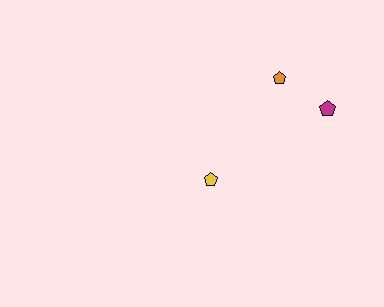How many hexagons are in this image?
There are no hexagons.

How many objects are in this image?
There are 3 objects.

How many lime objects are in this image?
There are no lime objects.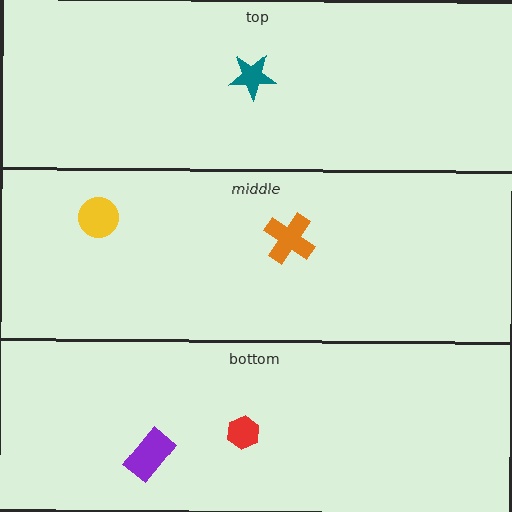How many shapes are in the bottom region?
2.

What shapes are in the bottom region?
The red hexagon, the purple rectangle.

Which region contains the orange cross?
The middle region.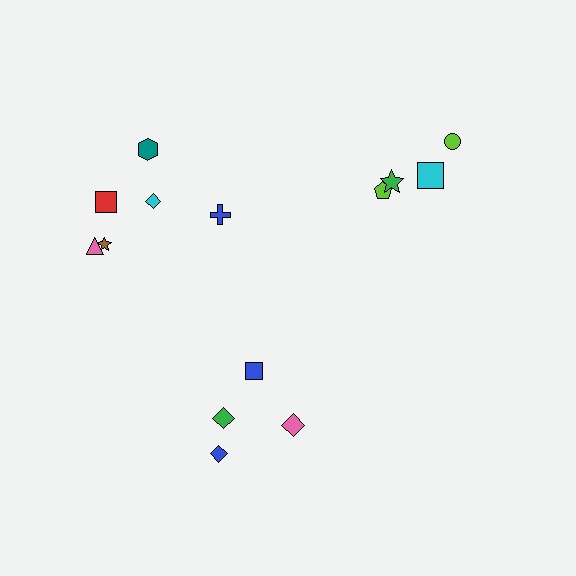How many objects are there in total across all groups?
There are 14 objects.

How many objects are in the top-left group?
There are 6 objects.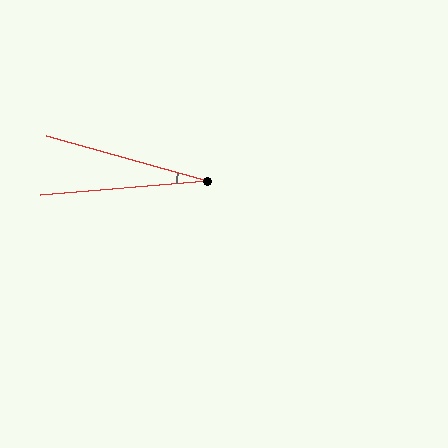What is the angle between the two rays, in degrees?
Approximately 20 degrees.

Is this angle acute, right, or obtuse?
It is acute.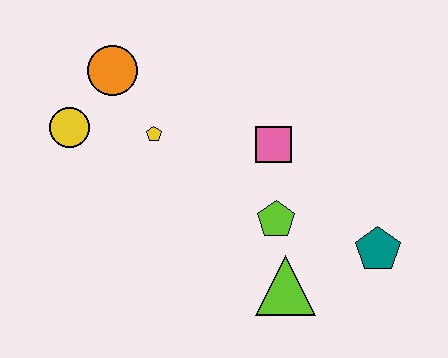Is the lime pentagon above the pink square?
No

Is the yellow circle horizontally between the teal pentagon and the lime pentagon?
No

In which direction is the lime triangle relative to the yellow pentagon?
The lime triangle is below the yellow pentagon.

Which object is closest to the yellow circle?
The orange circle is closest to the yellow circle.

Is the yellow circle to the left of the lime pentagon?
Yes